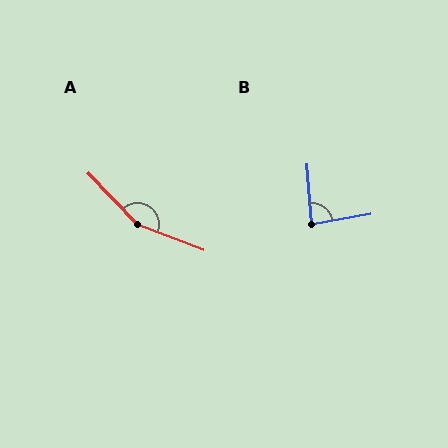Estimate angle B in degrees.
Approximately 85 degrees.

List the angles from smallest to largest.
B (85°), A (155°).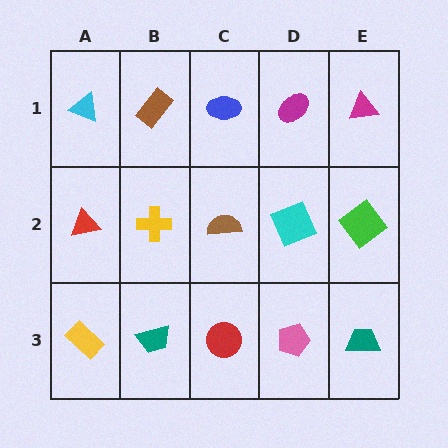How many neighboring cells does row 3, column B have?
3.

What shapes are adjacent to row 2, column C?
A blue ellipse (row 1, column C), a red circle (row 3, column C), a yellow cross (row 2, column B), a cyan square (row 2, column D).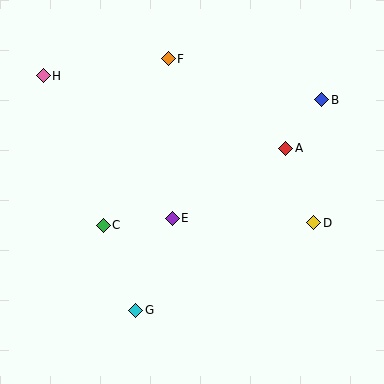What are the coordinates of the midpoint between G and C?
The midpoint between G and C is at (119, 268).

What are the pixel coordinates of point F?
Point F is at (168, 59).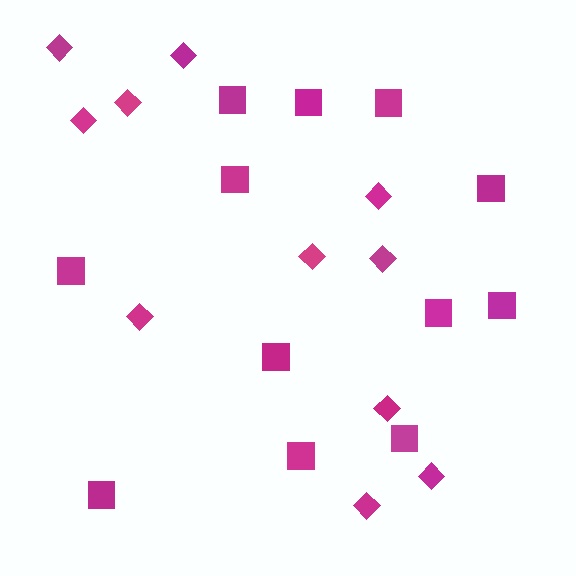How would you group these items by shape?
There are 2 groups: one group of squares (12) and one group of diamonds (11).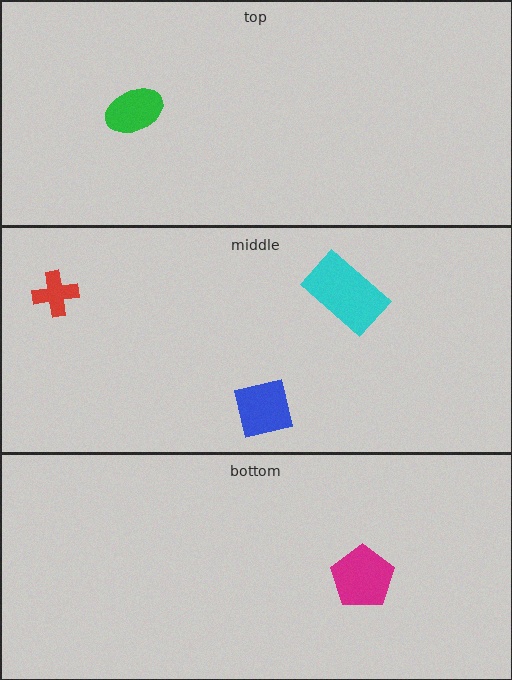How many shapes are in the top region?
1.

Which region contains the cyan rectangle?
The middle region.